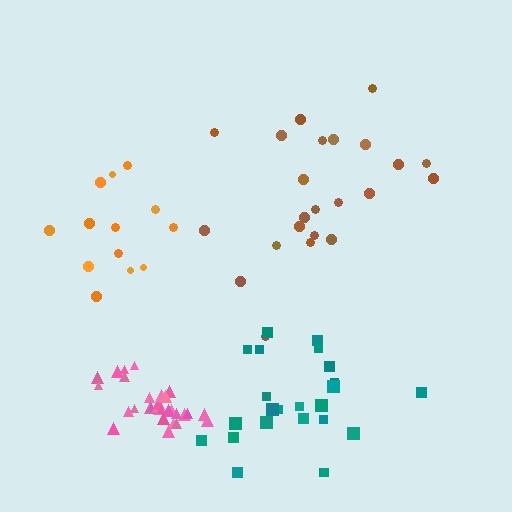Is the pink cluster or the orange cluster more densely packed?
Pink.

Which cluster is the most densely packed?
Pink.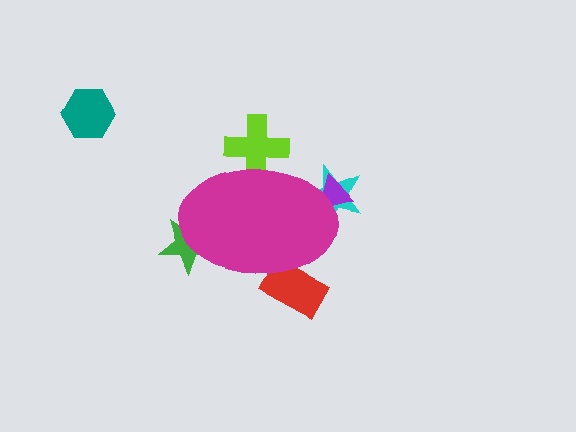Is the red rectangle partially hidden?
Yes, the red rectangle is partially hidden behind the magenta ellipse.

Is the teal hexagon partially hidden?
No, the teal hexagon is fully visible.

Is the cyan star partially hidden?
Yes, the cyan star is partially hidden behind the magenta ellipse.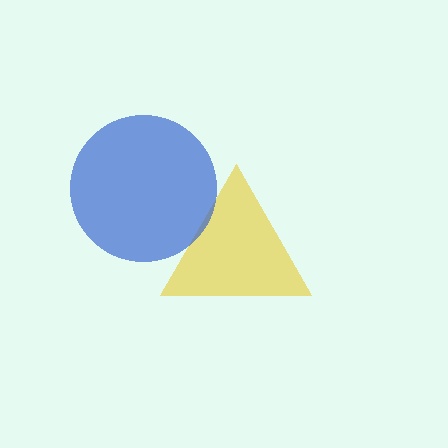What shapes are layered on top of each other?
The layered shapes are: a yellow triangle, a blue circle.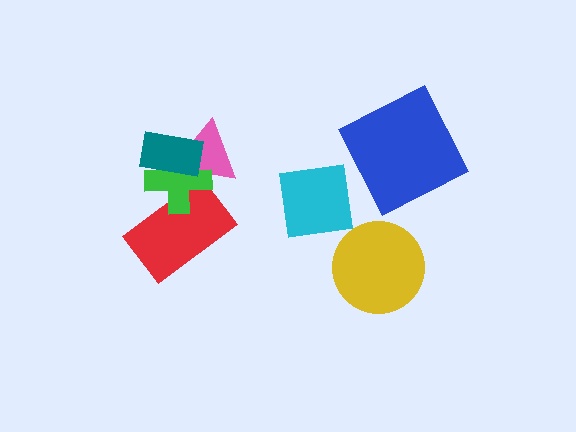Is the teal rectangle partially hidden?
No, no other shape covers it.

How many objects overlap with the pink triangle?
2 objects overlap with the pink triangle.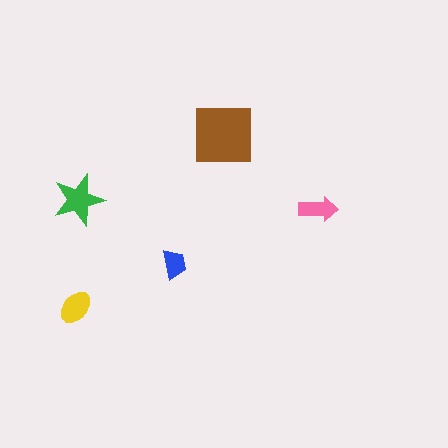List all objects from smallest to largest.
The blue trapezoid, the pink arrow, the yellow ellipse, the green star, the brown square.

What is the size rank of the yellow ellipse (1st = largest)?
3rd.